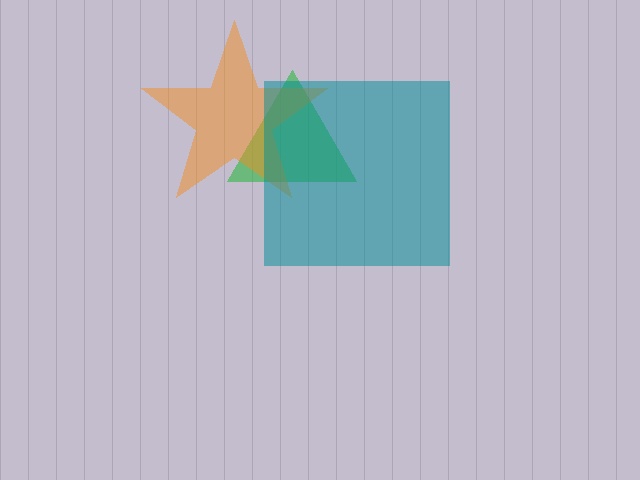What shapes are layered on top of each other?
The layered shapes are: a green triangle, an orange star, a teal square.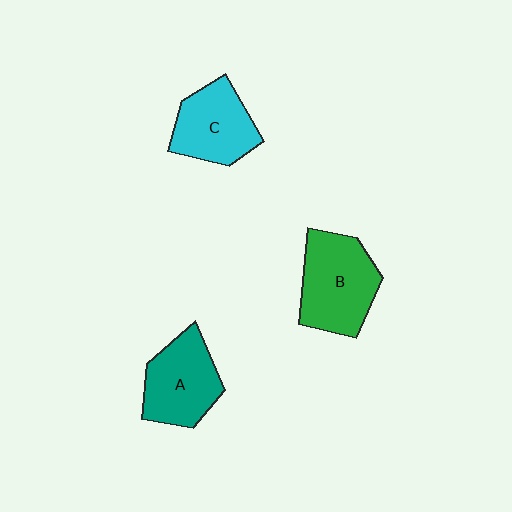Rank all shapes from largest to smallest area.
From largest to smallest: B (green), A (teal), C (cyan).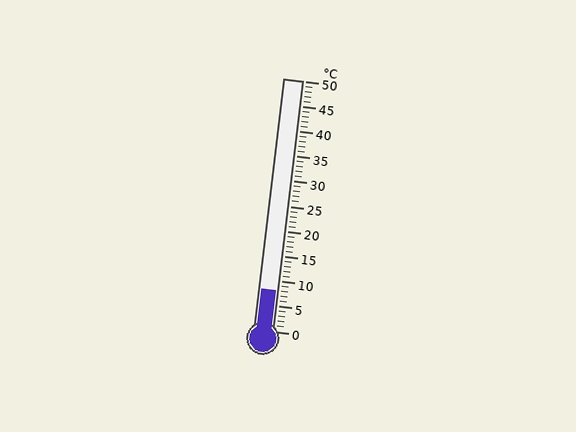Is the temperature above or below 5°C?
The temperature is above 5°C.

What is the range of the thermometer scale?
The thermometer scale ranges from 0°C to 50°C.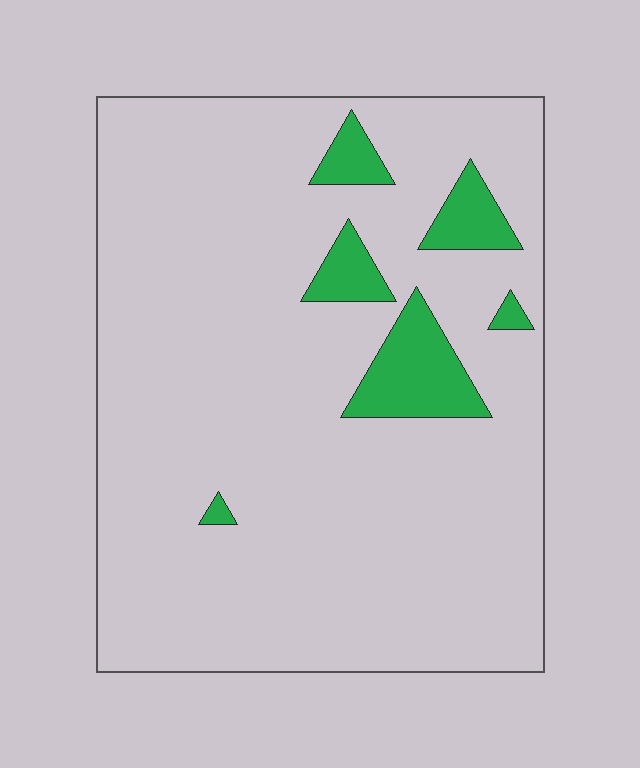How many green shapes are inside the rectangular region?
6.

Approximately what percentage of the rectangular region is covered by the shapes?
Approximately 10%.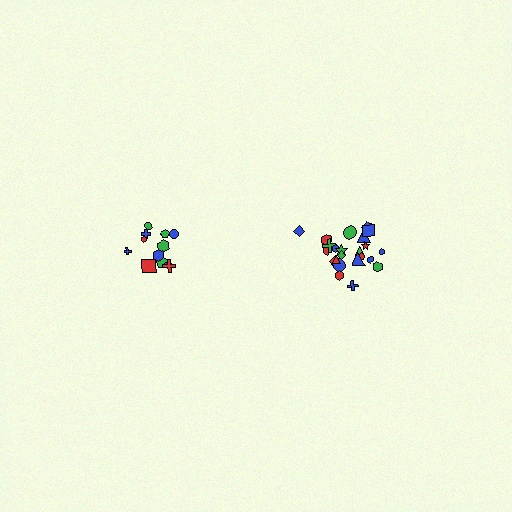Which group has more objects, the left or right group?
The right group.